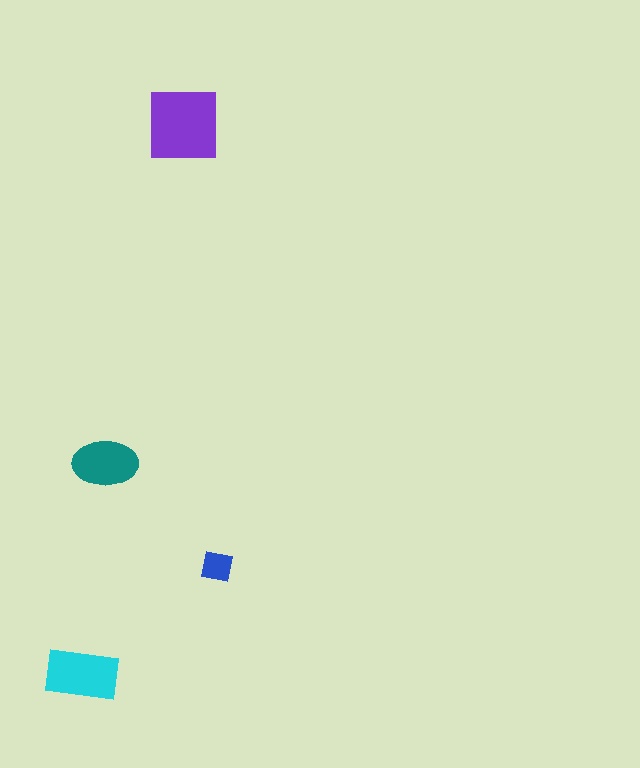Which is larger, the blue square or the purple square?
The purple square.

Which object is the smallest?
The blue square.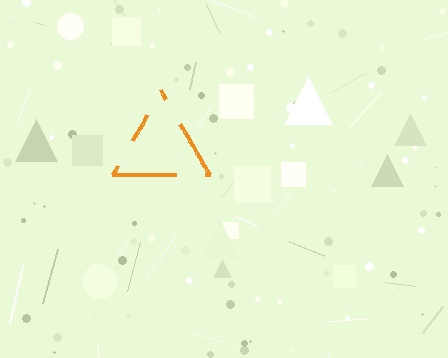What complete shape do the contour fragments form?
The contour fragments form a triangle.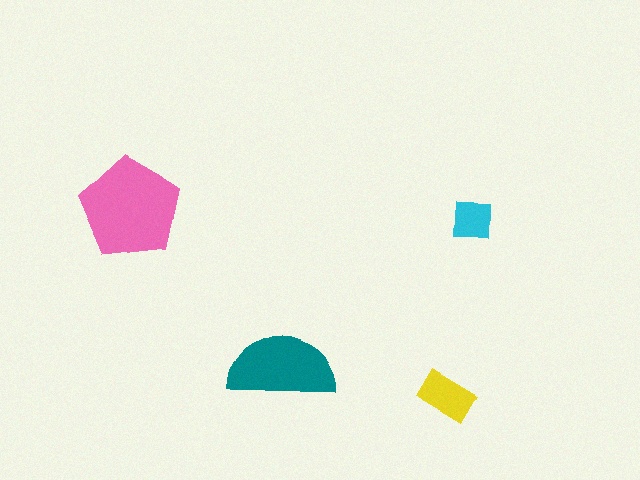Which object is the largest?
The pink pentagon.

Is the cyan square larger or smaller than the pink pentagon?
Smaller.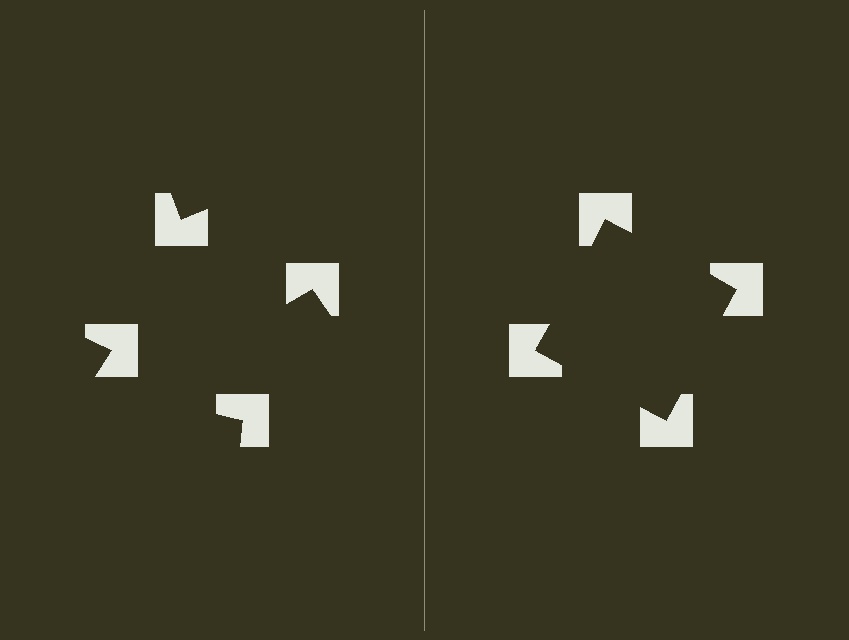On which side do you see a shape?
An illusory square appears on the right side. On the left side the wedge cuts are rotated, so no coherent shape forms.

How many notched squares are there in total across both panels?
8 — 4 on each side.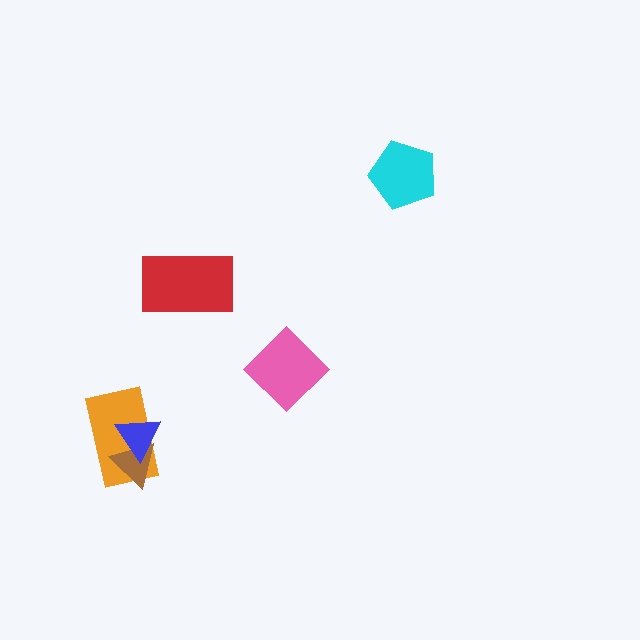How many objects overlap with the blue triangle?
2 objects overlap with the blue triangle.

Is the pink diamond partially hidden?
No, no other shape covers it.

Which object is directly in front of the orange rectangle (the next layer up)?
The brown triangle is directly in front of the orange rectangle.